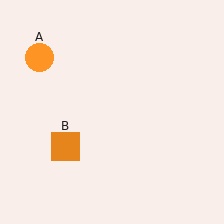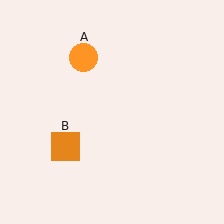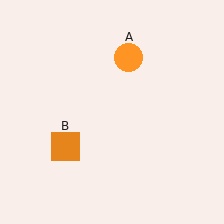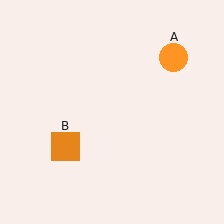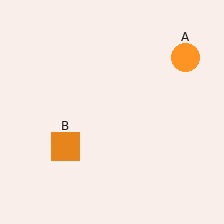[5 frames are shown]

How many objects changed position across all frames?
1 object changed position: orange circle (object A).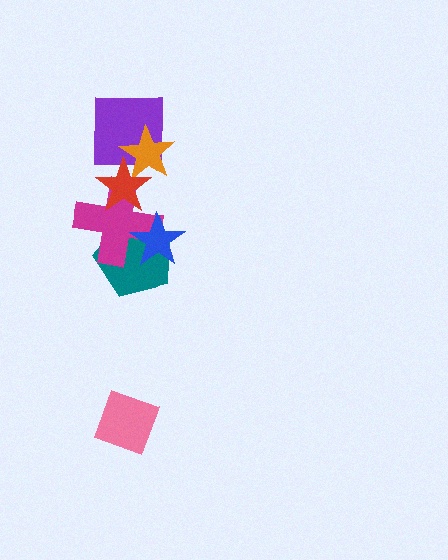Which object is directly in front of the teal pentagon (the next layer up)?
The magenta cross is directly in front of the teal pentagon.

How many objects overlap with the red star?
3 objects overlap with the red star.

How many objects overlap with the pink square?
0 objects overlap with the pink square.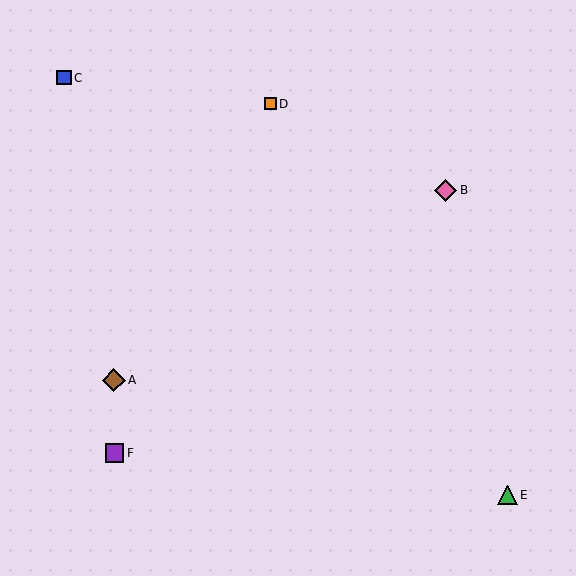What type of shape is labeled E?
Shape E is a green triangle.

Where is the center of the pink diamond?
The center of the pink diamond is at (446, 190).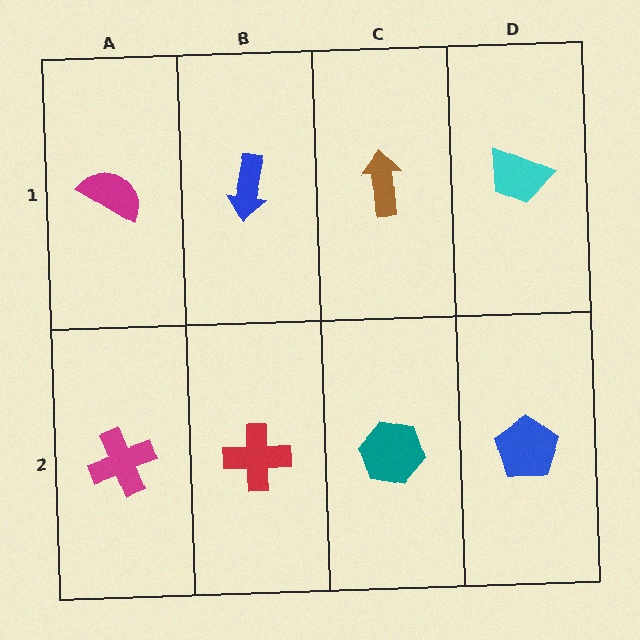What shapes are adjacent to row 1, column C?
A teal hexagon (row 2, column C), a blue arrow (row 1, column B), a cyan trapezoid (row 1, column D).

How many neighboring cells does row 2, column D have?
2.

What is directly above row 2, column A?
A magenta semicircle.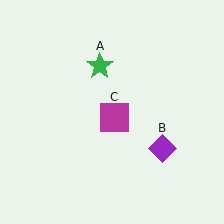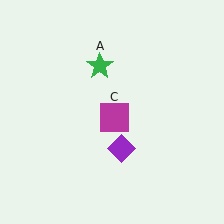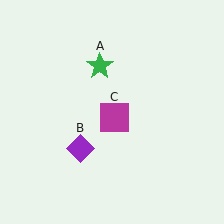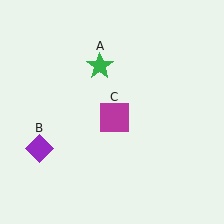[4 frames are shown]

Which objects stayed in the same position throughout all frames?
Green star (object A) and magenta square (object C) remained stationary.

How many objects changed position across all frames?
1 object changed position: purple diamond (object B).